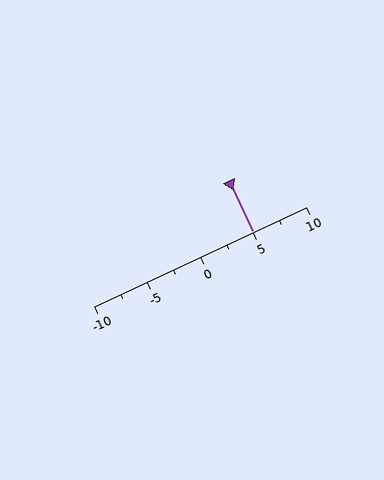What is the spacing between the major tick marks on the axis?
The major ticks are spaced 5 apart.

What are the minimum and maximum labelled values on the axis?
The axis runs from -10 to 10.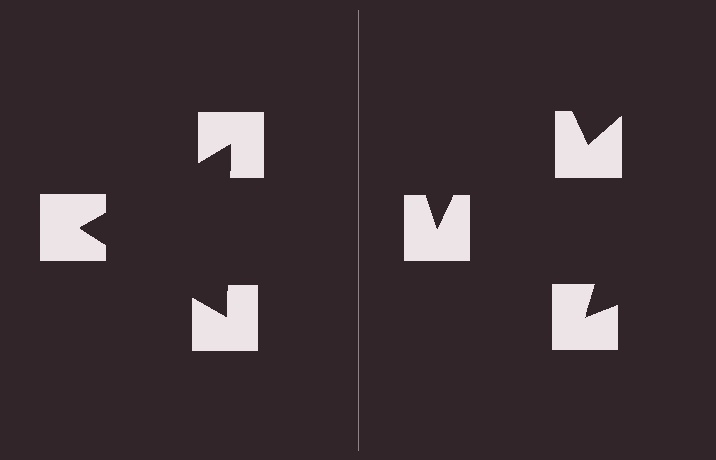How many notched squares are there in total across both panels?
6 — 3 on each side.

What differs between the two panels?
The notched squares are positioned identically on both sides; only the wedge orientations differ. On the left they align to a triangle; on the right they are misaligned.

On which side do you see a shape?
An illusory triangle appears on the left side. On the right side the wedge cuts are rotated, so no coherent shape forms.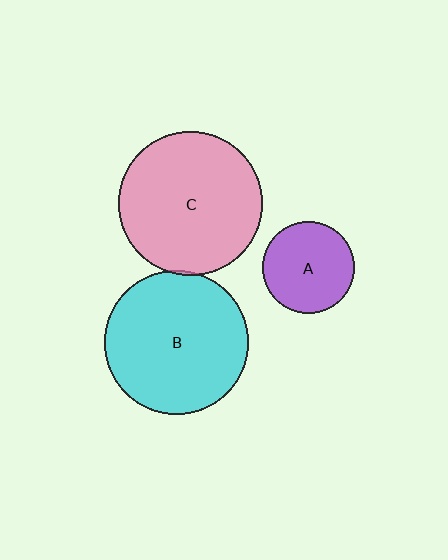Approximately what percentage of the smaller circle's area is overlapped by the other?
Approximately 5%.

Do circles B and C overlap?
Yes.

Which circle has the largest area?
Circle B (cyan).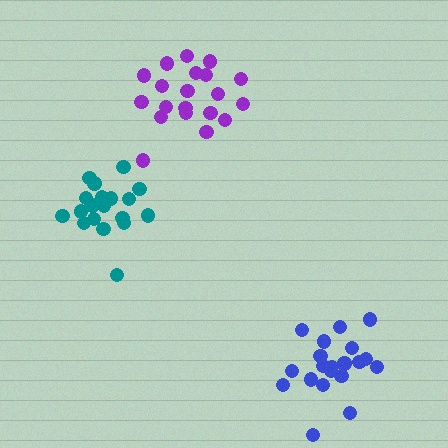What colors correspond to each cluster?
The clusters are colored: teal, purple, blue.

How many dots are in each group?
Group 1: 20 dots, Group 2: 20 dots, Group 3: 20 dots (60 total).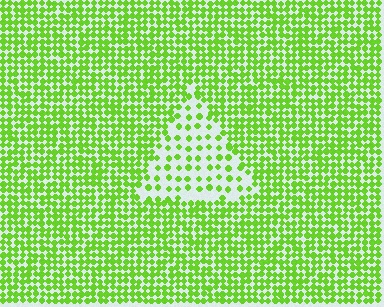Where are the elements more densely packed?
The elements are more densely packed outside the triangle boundary.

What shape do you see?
I see a triangle.